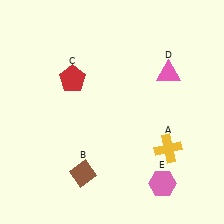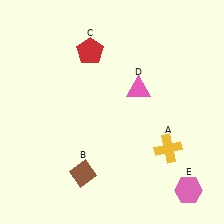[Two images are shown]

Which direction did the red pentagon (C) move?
The red pentagon (C) moved up.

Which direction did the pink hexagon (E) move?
The pink hexagon (E) moved right.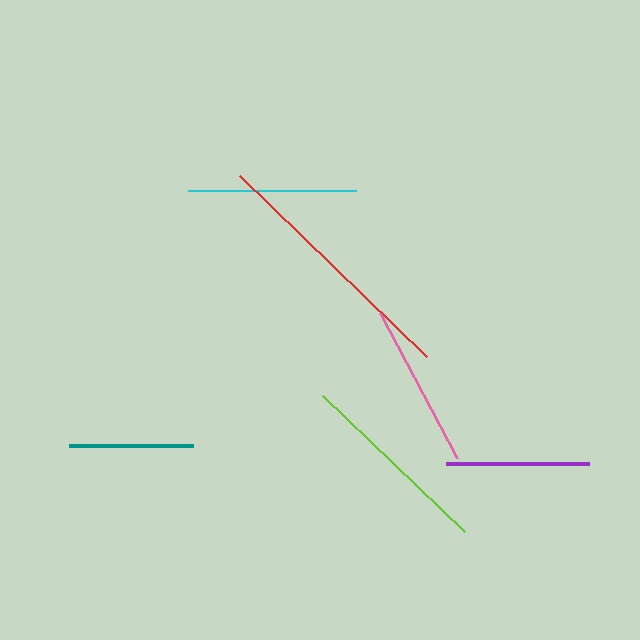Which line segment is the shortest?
The teal line is the shortest at approximately 125 pixels.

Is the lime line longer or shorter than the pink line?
The lime line is longer than the pink line.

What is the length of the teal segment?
The teal segment is approximately 125 pixels long.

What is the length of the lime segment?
The lime segment is approximately 197 pixels long.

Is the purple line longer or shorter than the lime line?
The lime line is longer than the purple line.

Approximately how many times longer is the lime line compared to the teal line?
The lime line is approximately 1.6 times the length of the teal line.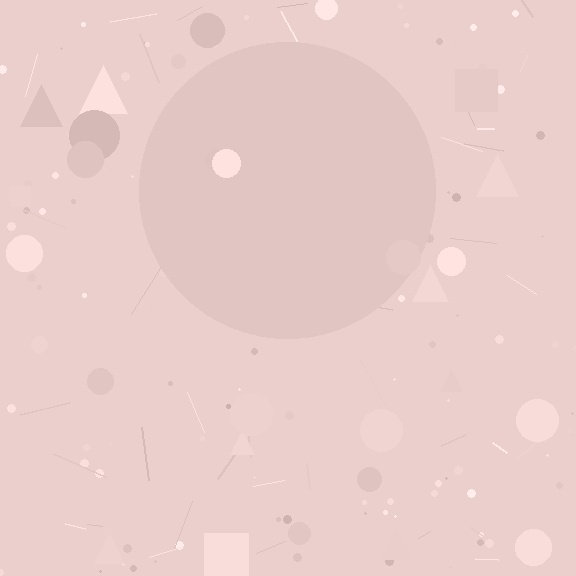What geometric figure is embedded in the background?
A circle is embedded in the background.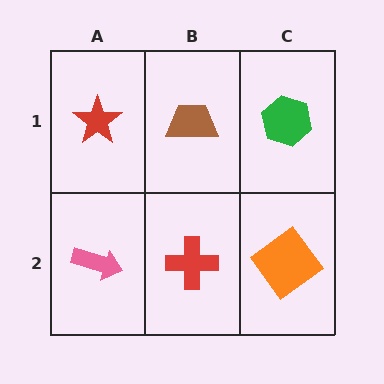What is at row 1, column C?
A green hexagon.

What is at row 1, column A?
A red star.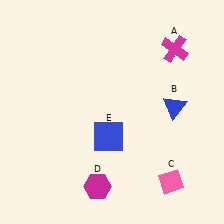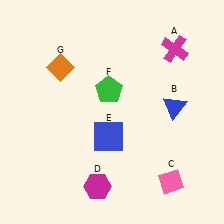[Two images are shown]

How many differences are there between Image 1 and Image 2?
There are 2 differences between the two images.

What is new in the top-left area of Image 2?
An orange diamond (G) was added in the top-left area of Image 2.